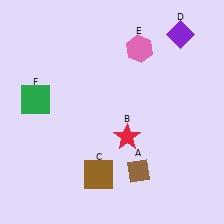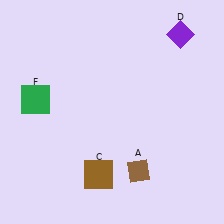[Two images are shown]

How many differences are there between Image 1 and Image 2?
There are 2 differences between the two images.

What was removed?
The red star (B), the pink hexagon (E) were removed in Image 2.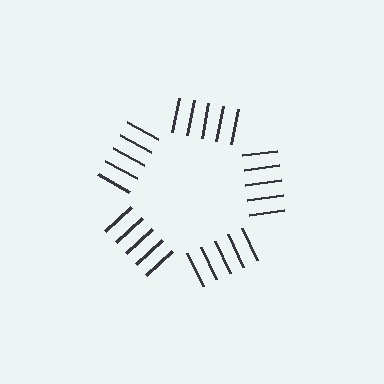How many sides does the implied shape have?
5 sides — the line-ends trace a pentagon.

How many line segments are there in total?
25 — 5 along each of the 5 edges.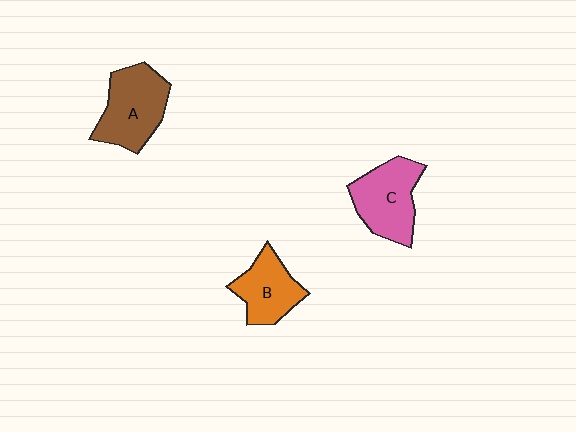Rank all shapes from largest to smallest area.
From largest to smallest: A (brown), C (pink), B (orange).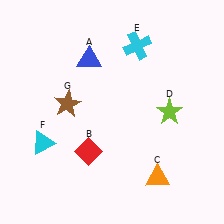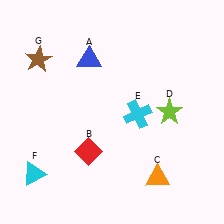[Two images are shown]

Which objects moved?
The objects that moved are: the cyan cross (E), the cyan triangle (F), the brown star (G).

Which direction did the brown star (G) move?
The brown star (G) moved up.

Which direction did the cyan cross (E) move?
The cyan cross (E) moved down.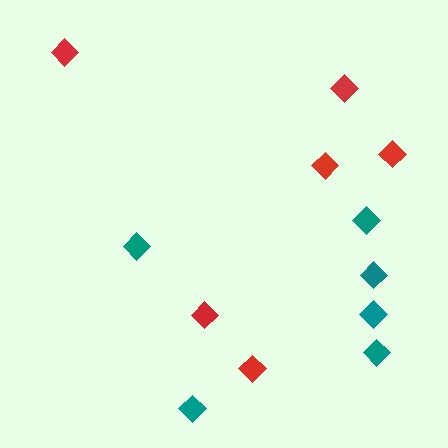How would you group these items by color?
There are 2 groups: one group of teal diamonds (6) and one group of red diamonds (6).